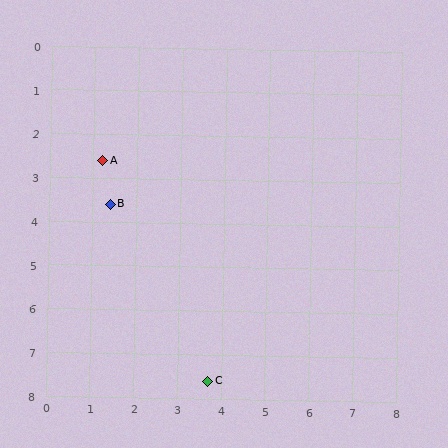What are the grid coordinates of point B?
Point B is at approximately (1.4, 3.6).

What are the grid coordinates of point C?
Point C is at approximately (3.7, 7.6).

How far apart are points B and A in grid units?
Points B and A are about 1.0 grid units apart.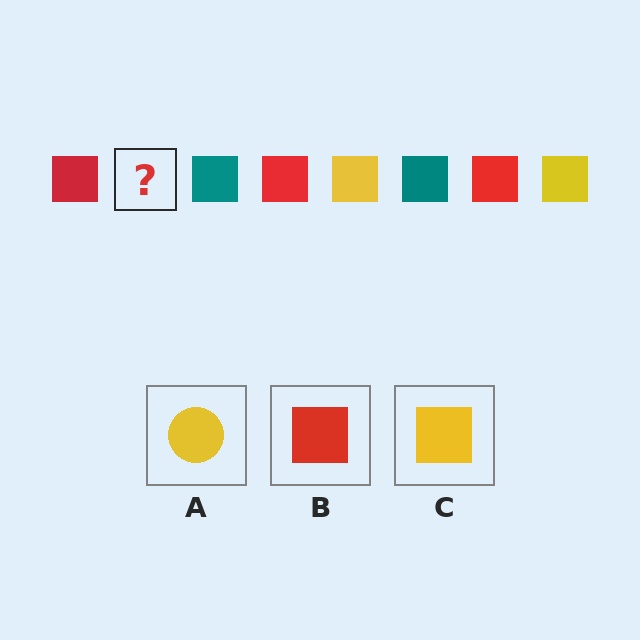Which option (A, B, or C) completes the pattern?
C.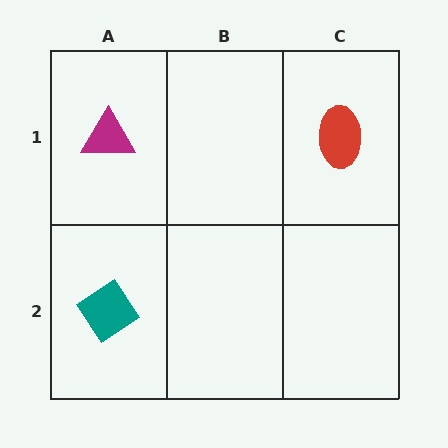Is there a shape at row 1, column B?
No, that cell is empty.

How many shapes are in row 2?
1 shape.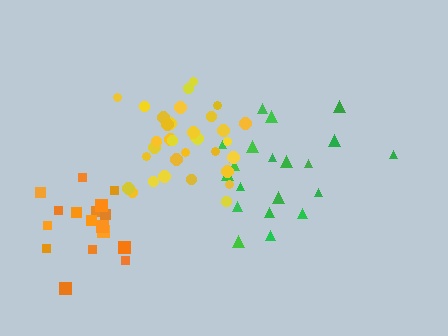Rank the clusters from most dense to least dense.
yellow, orange, green.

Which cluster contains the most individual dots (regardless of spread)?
Yellow (34).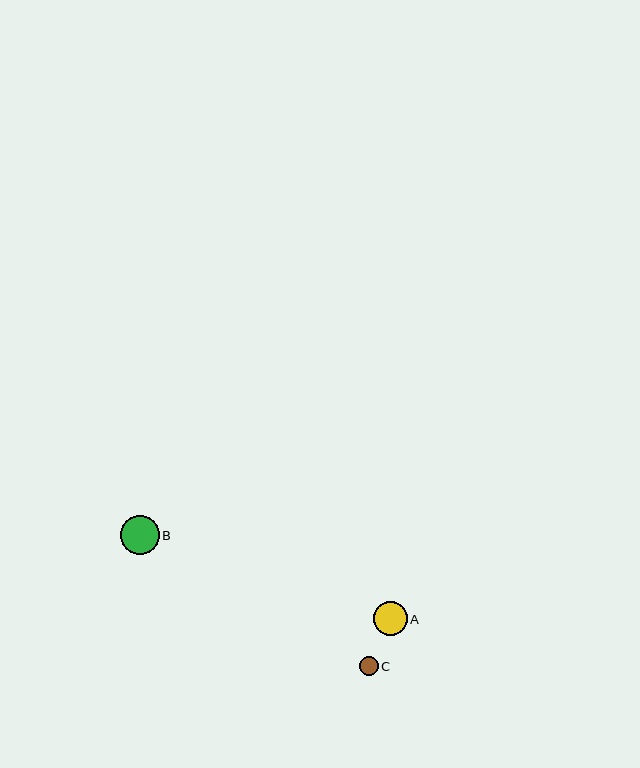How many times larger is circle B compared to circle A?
Circle B is approximately 1.2 times the size of circle A.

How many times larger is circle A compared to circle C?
Circle A is approximately 1.8 times the size of circle C.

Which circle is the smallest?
Circle C is the smallest with a size of approximately 19 pixels.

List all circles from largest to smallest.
From largest to smallest: B, A, C.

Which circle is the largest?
Circle B is the largest with a size of approximately 39 pixels.